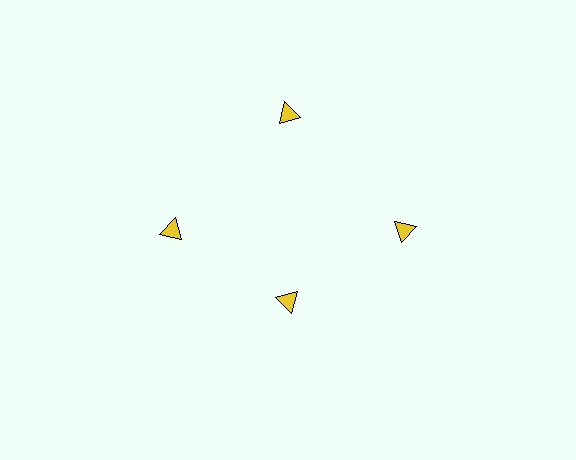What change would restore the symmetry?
The symmetry would be restored by moving it outward, back onto the ring so that all 4 triangles sit at equal angles and equal distance from the center.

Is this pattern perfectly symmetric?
No. The 4 yellow triangles are arranged in a ring, but one element near the 6 o'clock position is pulled inward toward the center, breaking the 4-fold rotational symmetry.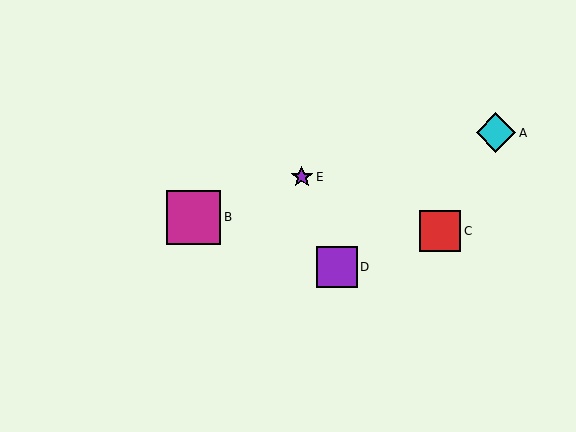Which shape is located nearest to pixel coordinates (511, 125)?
The cyan diamond (labeled A) at (496, 133) is nearest to that location.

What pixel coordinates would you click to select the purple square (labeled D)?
Click at (337, 267) to select the purple square D.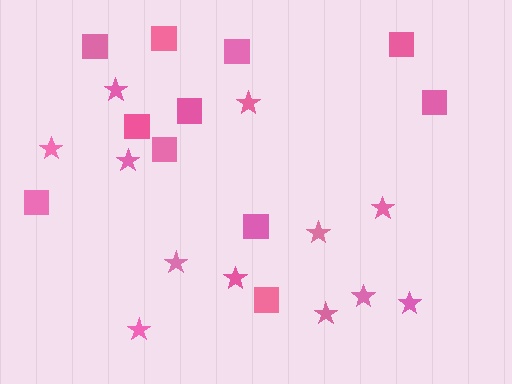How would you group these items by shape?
There are 2 groups: one group of squares (11) and one group of stars (12).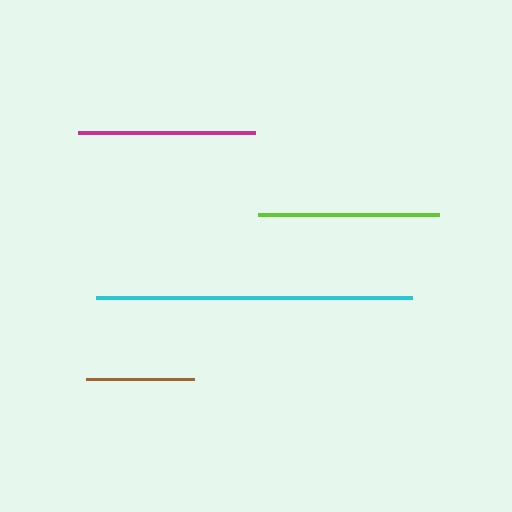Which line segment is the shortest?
The brown line is the shortest at approximately 108 pixels.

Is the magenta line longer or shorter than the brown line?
The magenta line is longer than the brown line.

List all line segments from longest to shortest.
From longest to shortest: cyan, lime, magenta, brown.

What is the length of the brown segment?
The brown segment is approximately 108 pixels long.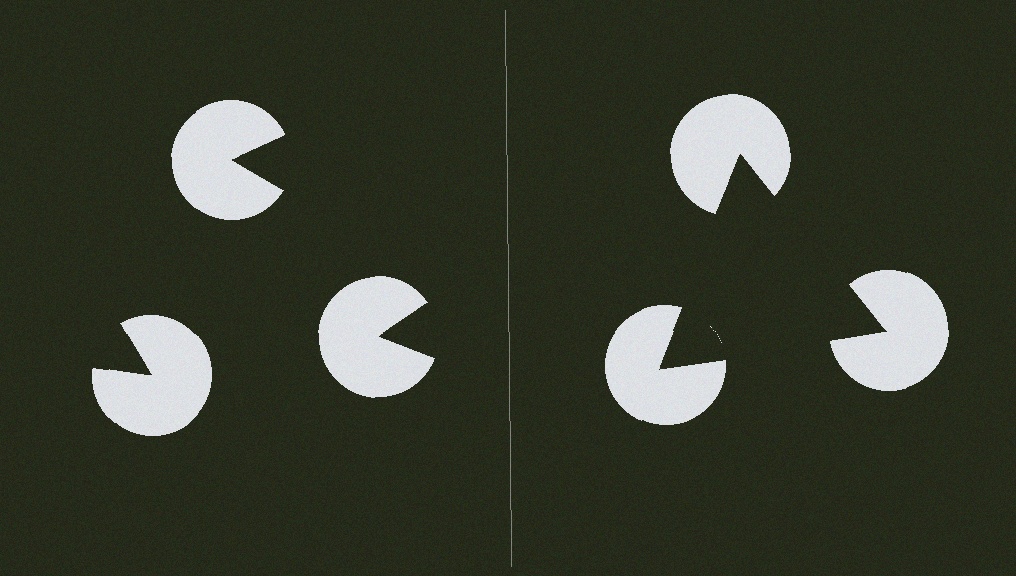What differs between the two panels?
The pac-man discs are positioned identically on both sides; only the wedge orientations differ. On the right they align to a triangle; on the left they are misaligned.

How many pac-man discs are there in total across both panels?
6 — 3 on each side.